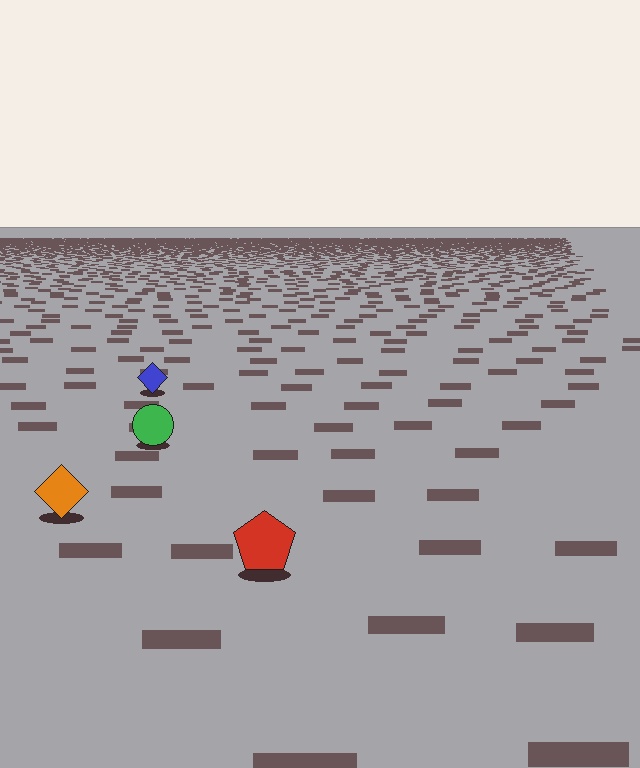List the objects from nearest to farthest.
From nearest to farthest: the red pentagon, the orange diamond, the green circle, the blue diamond.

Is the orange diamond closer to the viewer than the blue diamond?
Yes. The orange diamond is closer — you can tell from the texture gradient: the ground texture is coarser near it.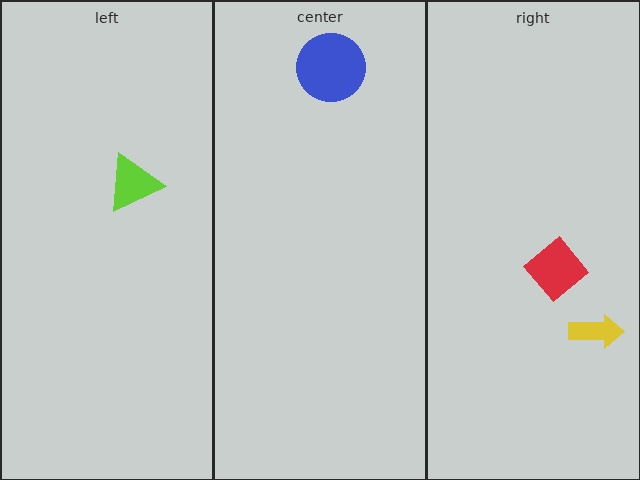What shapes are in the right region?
The yellow arrow, the red diamond.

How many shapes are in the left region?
1.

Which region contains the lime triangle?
The left region.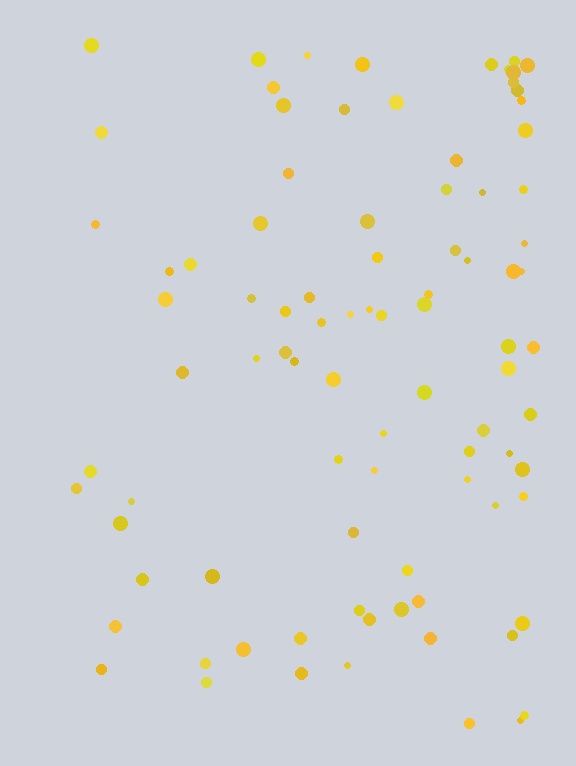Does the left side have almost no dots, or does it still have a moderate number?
Still a moderate number, just noticeably fewer than the right.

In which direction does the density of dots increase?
From left to right, with the right side densest.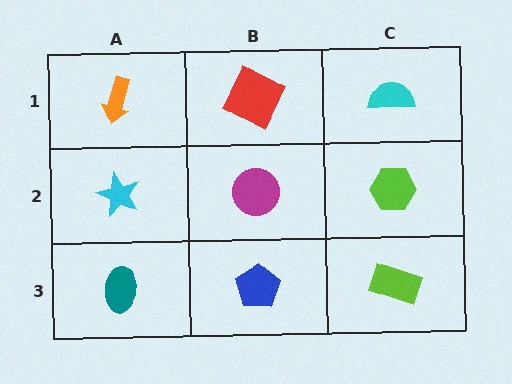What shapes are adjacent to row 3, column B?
A magenta circle (row 2, column B), a teal ellipse (row 3, column A), a lime rectangle (row 3, column C).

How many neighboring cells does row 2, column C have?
3.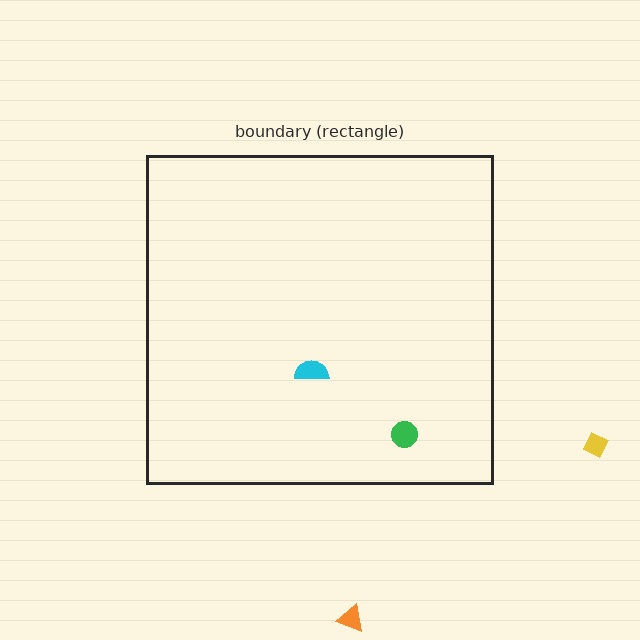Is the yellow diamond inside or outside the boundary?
Outside.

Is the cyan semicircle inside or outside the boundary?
Inside.